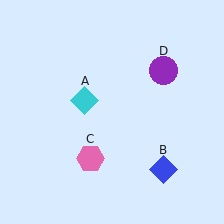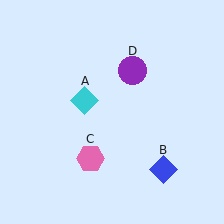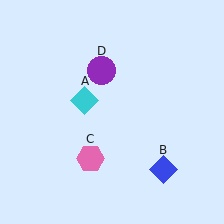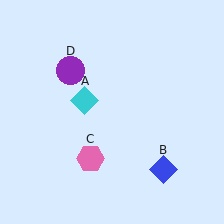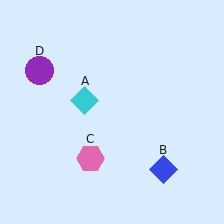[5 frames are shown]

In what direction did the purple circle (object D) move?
The purple circle (object D) moved left.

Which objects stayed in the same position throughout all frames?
Cyan diamond (object A) and blue diamond (object B) and pink hexagon (object C) remained stationary.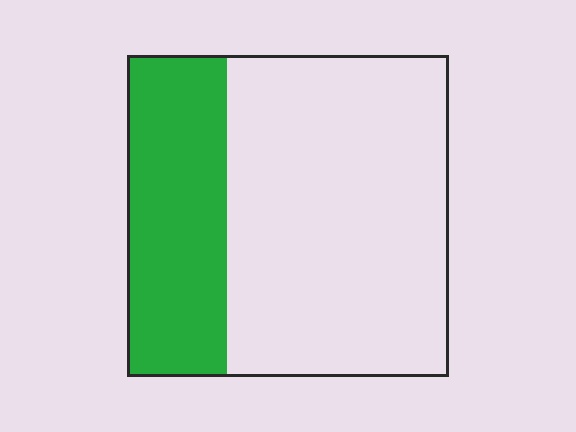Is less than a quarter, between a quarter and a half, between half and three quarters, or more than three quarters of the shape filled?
Between a quarter and a half.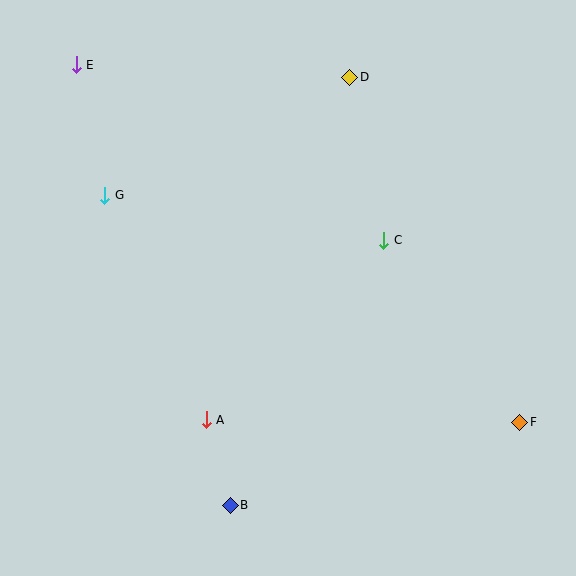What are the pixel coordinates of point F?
Point F is at (520, 422).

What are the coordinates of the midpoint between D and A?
The midpoint between D and A is at (278, 249).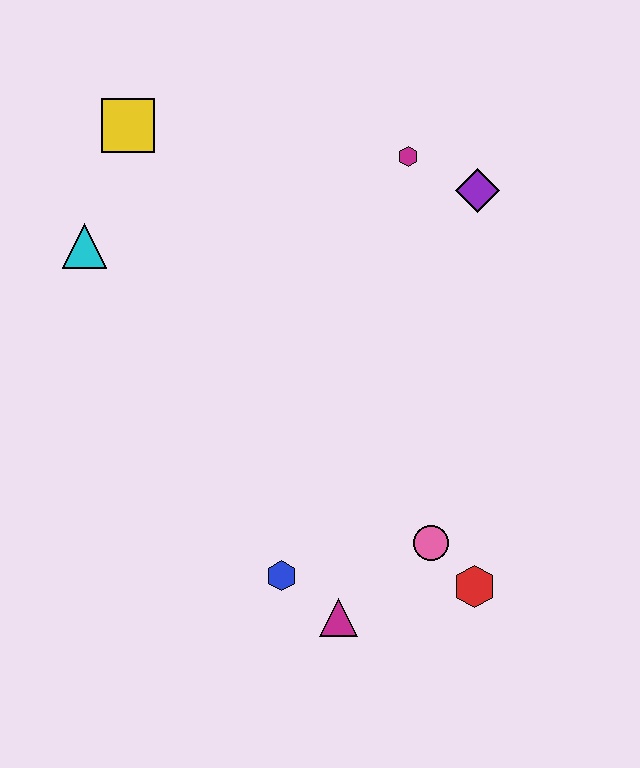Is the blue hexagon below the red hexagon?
No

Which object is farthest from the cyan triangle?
The red hexagon is farthest from the cyan triangle.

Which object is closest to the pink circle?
The red hexagon is closest to the pink circle.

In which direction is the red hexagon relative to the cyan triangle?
The red hexagon is to the right of the cyan triangle.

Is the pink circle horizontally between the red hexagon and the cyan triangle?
Yes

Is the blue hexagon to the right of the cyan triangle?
Yes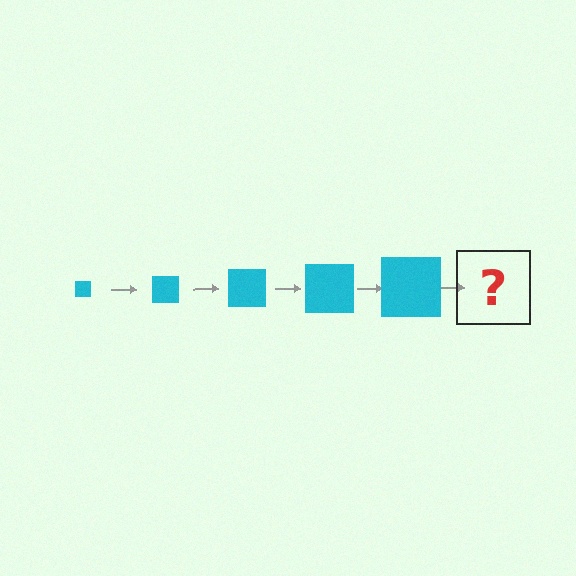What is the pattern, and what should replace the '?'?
The pattern is that the square gets progressively larger each step. The '?' should be a cyan square, larger than the previous one.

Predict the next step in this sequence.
The next step is a cyan square, larger than the previous one.